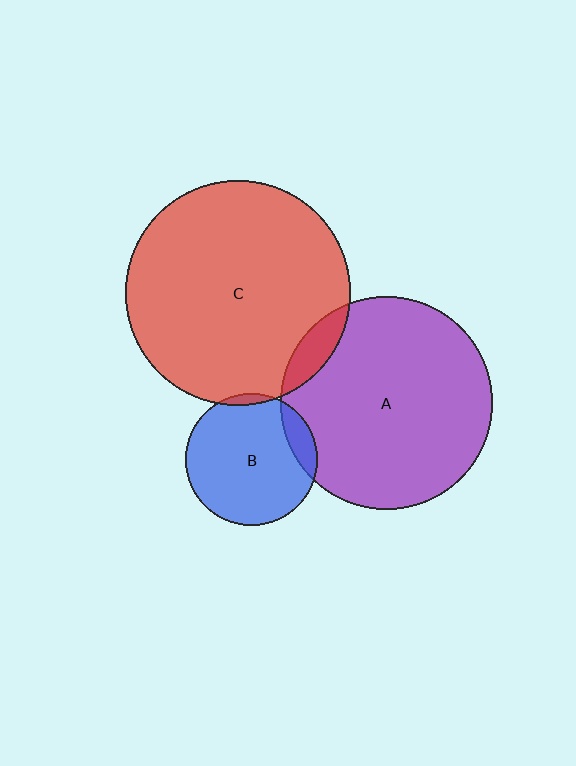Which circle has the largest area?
Circle C (red).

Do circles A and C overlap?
Yes.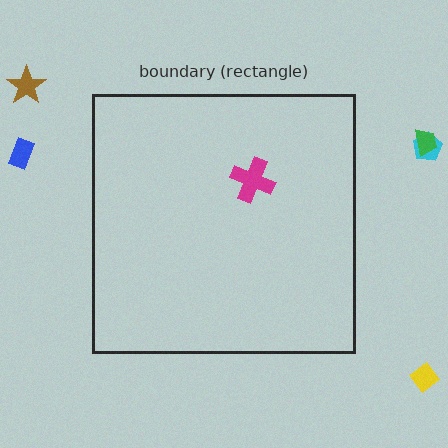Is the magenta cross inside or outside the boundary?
Inside.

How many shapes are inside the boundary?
1 inside, 5 outside.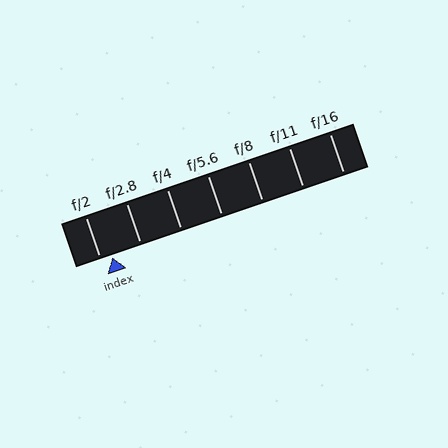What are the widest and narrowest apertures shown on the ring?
The widest aperture shown is f/2 and the narrowest is f/16.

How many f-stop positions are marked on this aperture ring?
There are 7 f-stop positions marked.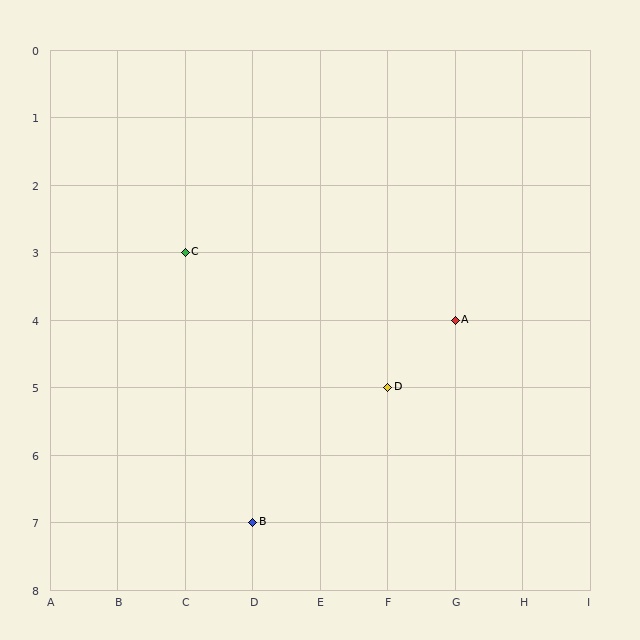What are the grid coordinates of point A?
Point A is at grid coordinates (G, 4).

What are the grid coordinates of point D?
Point D is at grid coordinates (F, 5).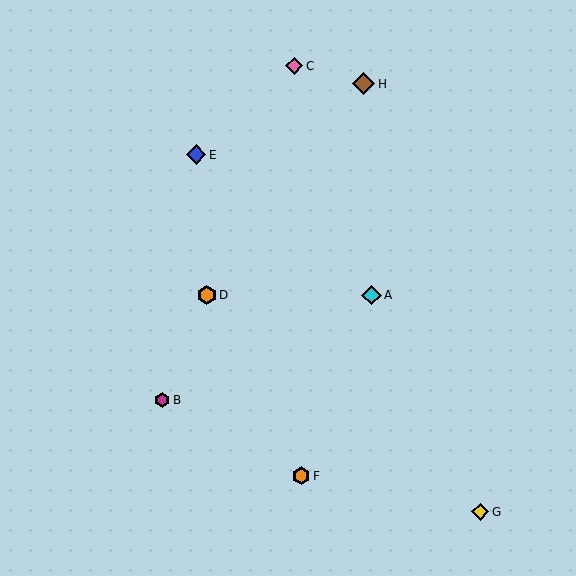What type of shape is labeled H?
Shape H is a brown diamond.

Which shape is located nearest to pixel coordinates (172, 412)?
The magenta hexagon (labeled B) at (162, 400) is nearest to that location.